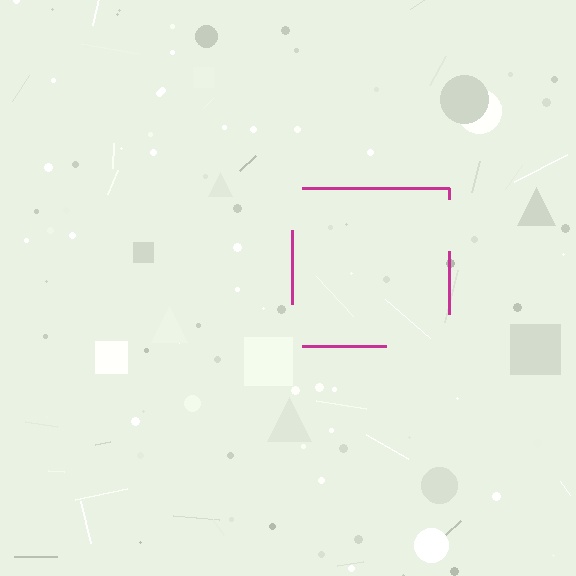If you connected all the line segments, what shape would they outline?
They would outline a square.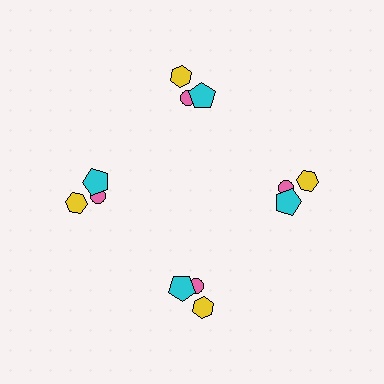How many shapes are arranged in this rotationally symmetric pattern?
There are 12 shapes, arranged in 4 groups of 3.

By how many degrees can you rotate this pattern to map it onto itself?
The pattern maps onto itself every 90 degrees of rotation.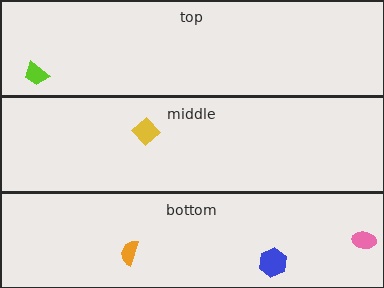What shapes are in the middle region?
The yellow diamond.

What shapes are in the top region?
The lime trapezoid.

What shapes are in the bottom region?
The orange semicircle, the pink ellipse, the blue hexagon.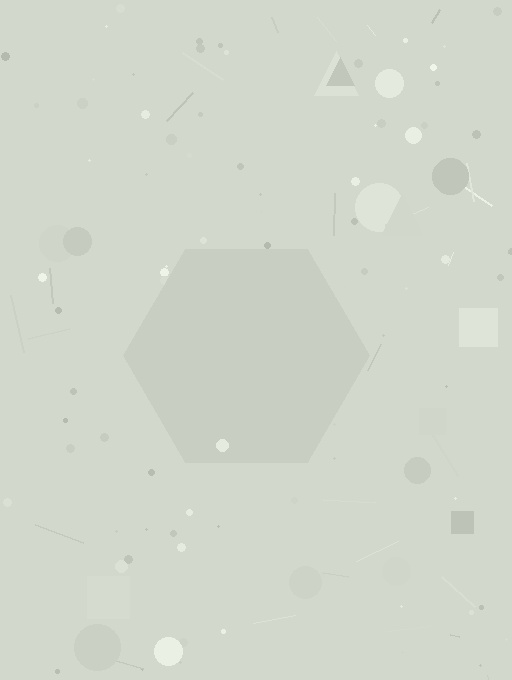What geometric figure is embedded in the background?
A hexagon is embedded in the background.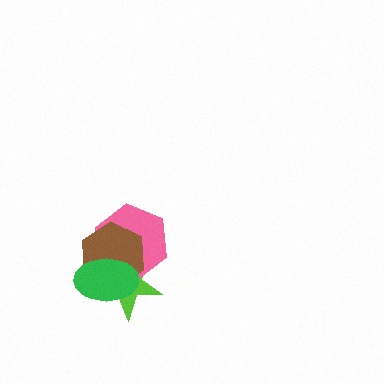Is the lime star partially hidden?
Yes, it is partially covered by another shape.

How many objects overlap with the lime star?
3 objects overlap with the lime star.